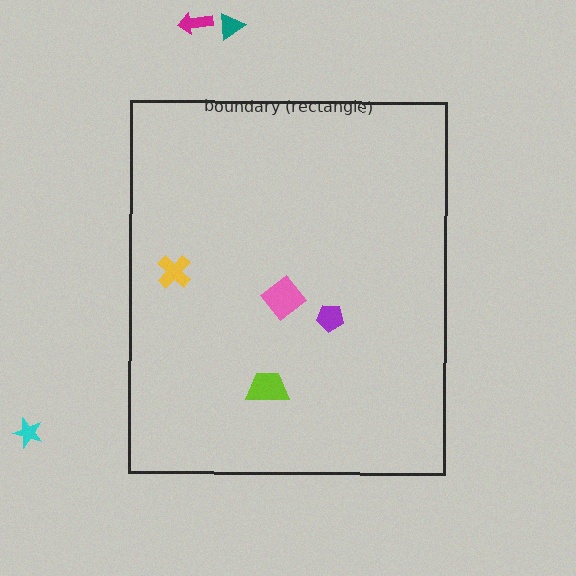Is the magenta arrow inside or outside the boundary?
Outside.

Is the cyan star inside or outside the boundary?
Outside.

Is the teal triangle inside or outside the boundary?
Outside.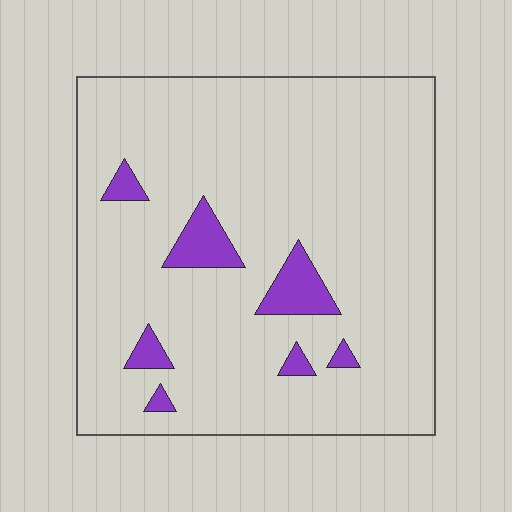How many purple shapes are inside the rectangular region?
7.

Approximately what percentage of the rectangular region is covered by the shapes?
Approximately 10%.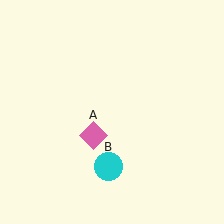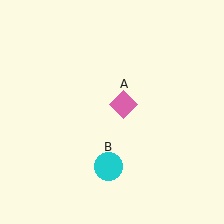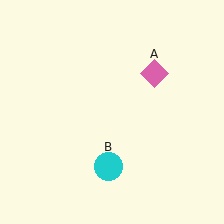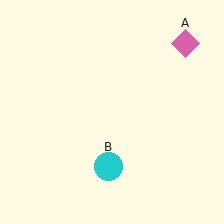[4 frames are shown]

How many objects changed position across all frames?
1 object changed position: pink diamond (object A).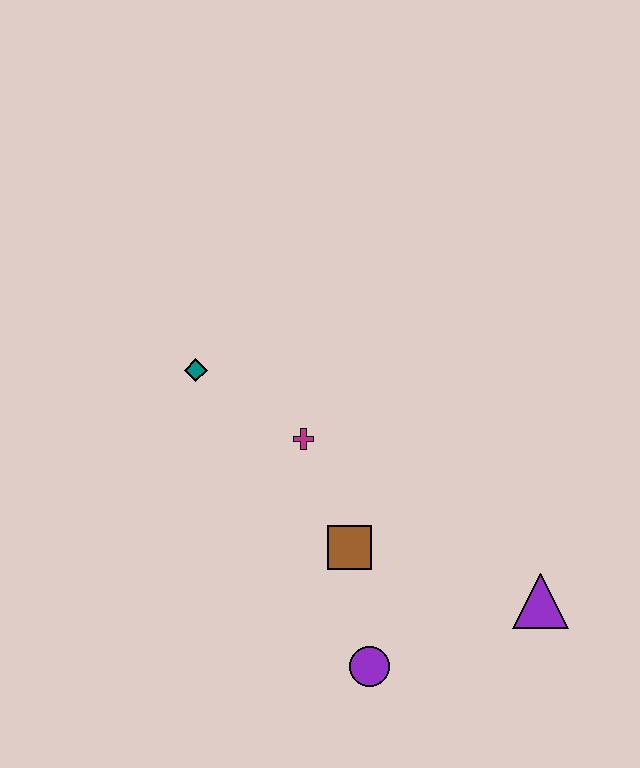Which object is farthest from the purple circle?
The teal diamond is farthest from the purple circle.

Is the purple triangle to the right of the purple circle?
Yes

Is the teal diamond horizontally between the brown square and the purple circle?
No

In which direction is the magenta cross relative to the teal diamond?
The magenta cross is to the right of the teal diamond.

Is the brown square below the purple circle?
No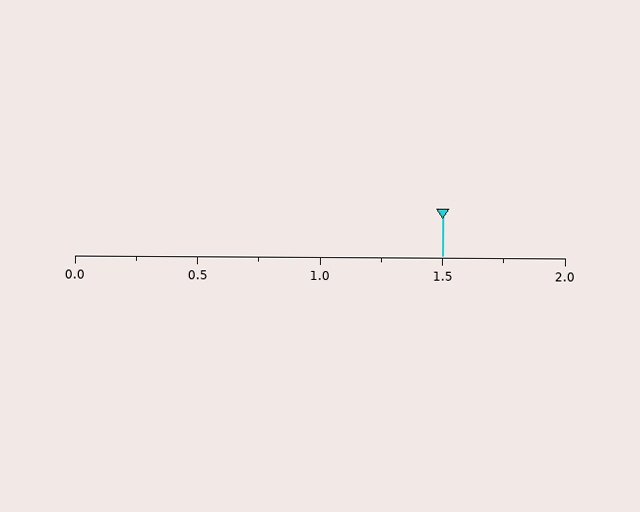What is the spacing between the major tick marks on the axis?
The major ticks are spaced 0.5 apart.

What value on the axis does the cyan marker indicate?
The marker indicates approximately 1.5.